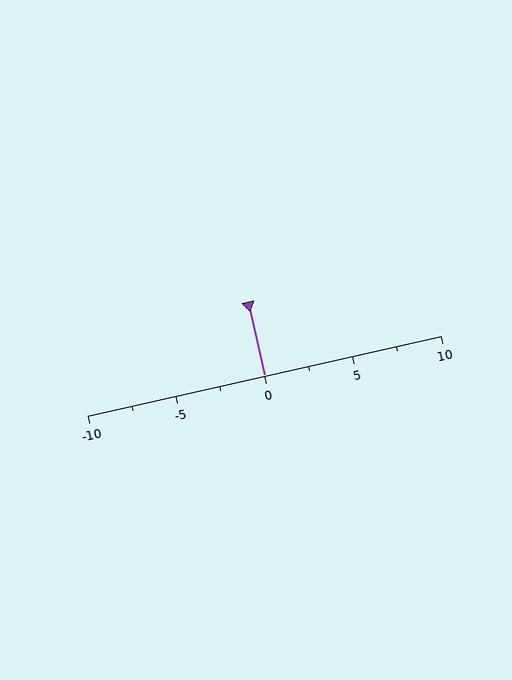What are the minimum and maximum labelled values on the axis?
The axis runs from -10 to 10.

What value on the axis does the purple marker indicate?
The marker indicates approximately 0.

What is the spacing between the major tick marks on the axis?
The major ticks are spaced 5 apart.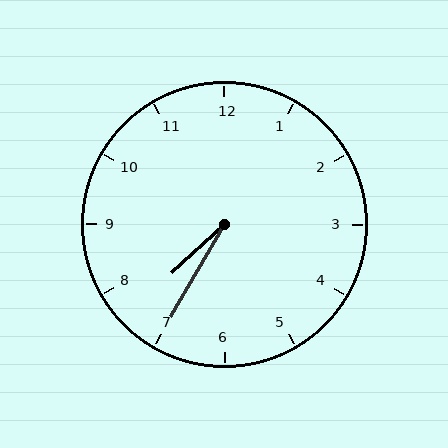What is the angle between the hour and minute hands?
Approximately 18 degrees.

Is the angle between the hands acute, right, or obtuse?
It is acute.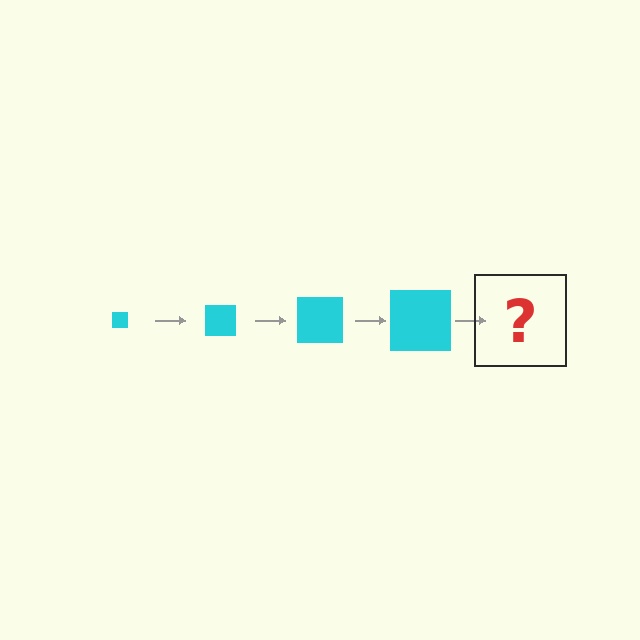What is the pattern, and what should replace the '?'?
The pattern is that the square gets progressively larger each step. The '?' should be a cyan square, larger than the previous one.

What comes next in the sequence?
The next element should be a cyan square, larger than the previous one.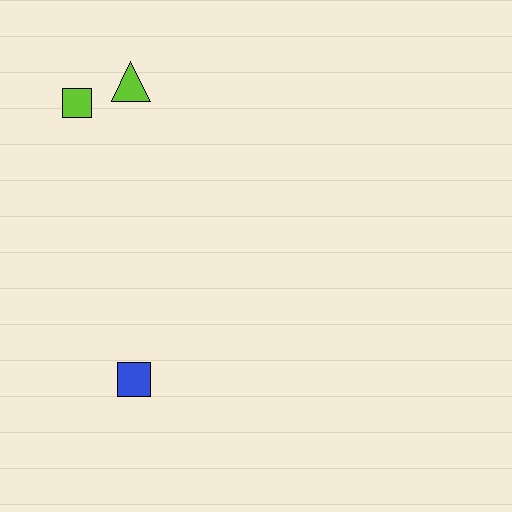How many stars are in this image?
There are no stars.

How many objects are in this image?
There are 3 objects.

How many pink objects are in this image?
There are no pink objects.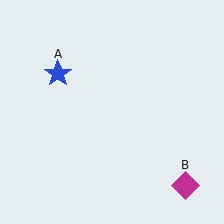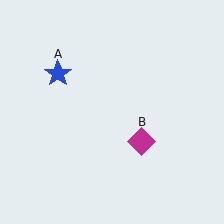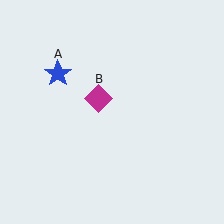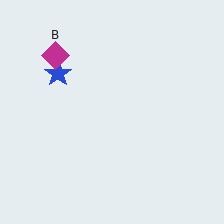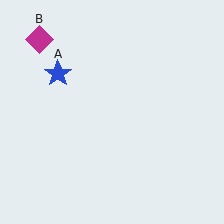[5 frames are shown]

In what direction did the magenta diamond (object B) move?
The magenta diamond (object B) moved up and to the left.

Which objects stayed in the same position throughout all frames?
Blue star (object A) remained stationary.